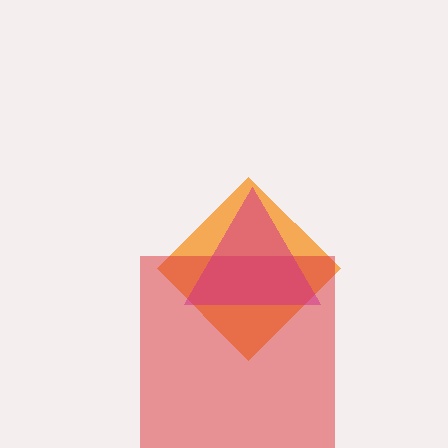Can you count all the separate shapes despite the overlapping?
Yes, there are 3 separate shapes.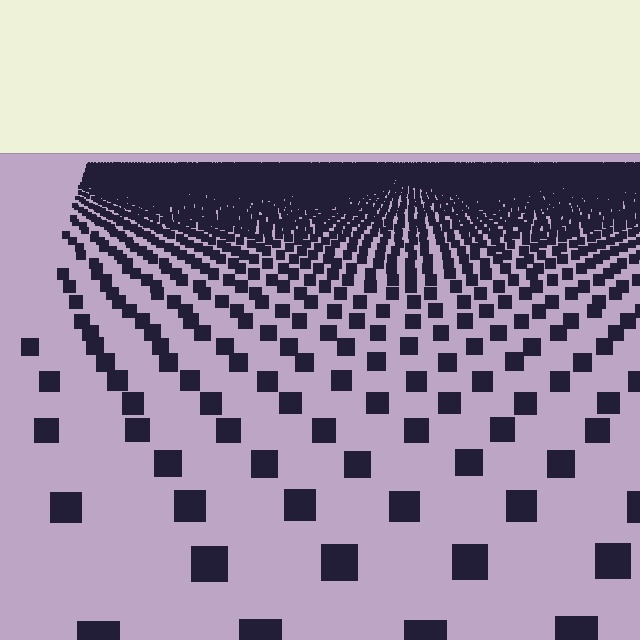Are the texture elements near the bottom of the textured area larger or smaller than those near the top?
Larger. Near the bottom, elements are closer to the viewer and appear at a bigger on-screen size.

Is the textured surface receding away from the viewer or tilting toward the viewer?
The surface is receding away from the viewer. Texture elements get smaller and denser toward the top.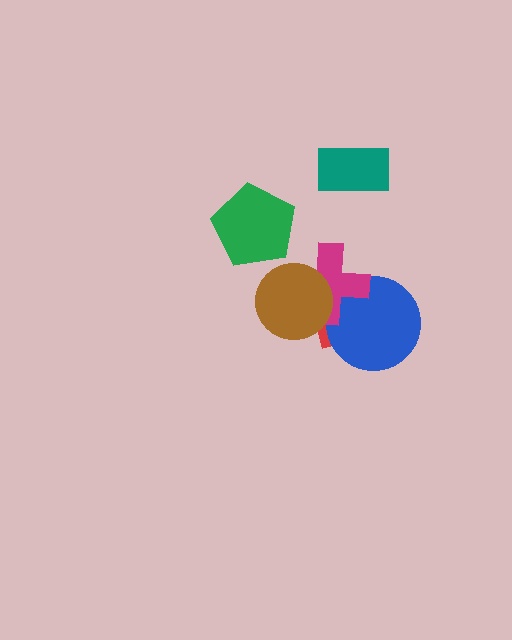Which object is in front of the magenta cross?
The brown circle is in front of the magenta cross.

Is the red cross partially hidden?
Yes, it is partially covered by another shape.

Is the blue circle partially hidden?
Yes, it is partially covered by another shape.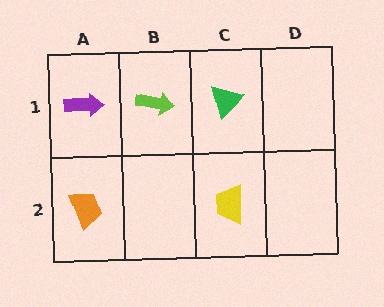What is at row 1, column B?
A lime arrow.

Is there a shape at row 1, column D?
No, that cell is empty.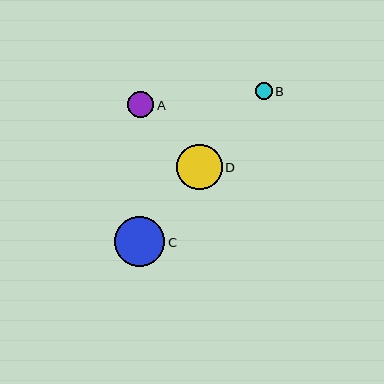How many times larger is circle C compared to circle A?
Circle C is approximately 2.0 times the size of circle A.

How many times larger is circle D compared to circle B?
Circle D is approximately 2.7 times the size of circle B.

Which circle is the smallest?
Circle B is the smallest with a size of approximately 17 pixels.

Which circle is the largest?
Circle C is the largest with a size of approximately 51 pixels.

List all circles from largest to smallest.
From largest to smallest: C, D, A, B.